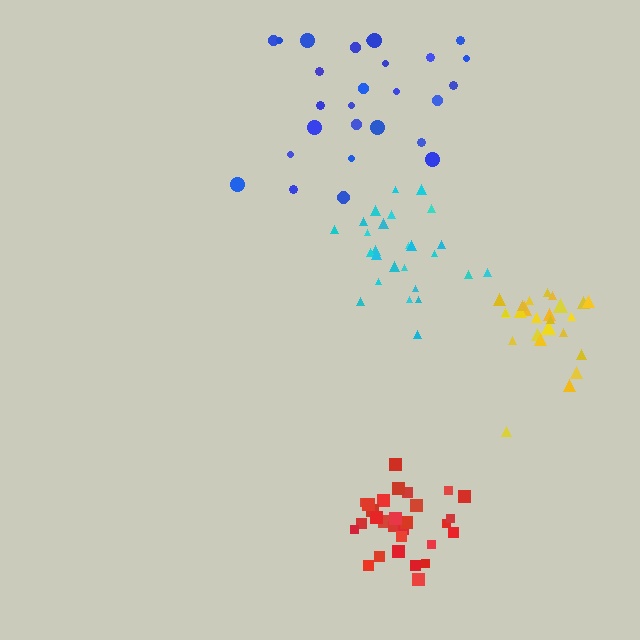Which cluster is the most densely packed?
Red.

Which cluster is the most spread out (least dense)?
Blue.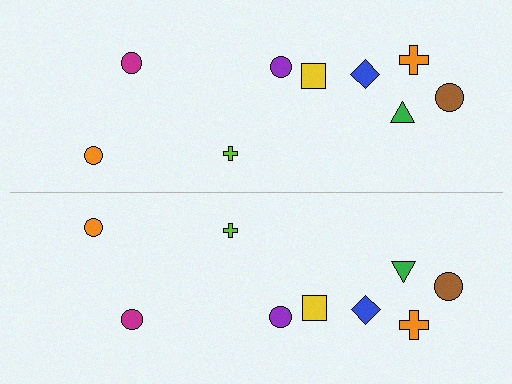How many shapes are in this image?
There are 18 shapes in this image.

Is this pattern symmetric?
Yes, this pattern has bilateral (reflection) symmetry.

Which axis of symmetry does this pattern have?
The pattern has a horizontal axis of symmetry running through the center of the image.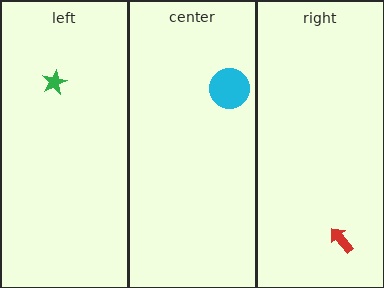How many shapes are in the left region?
1.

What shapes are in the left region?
The green star.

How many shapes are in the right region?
1.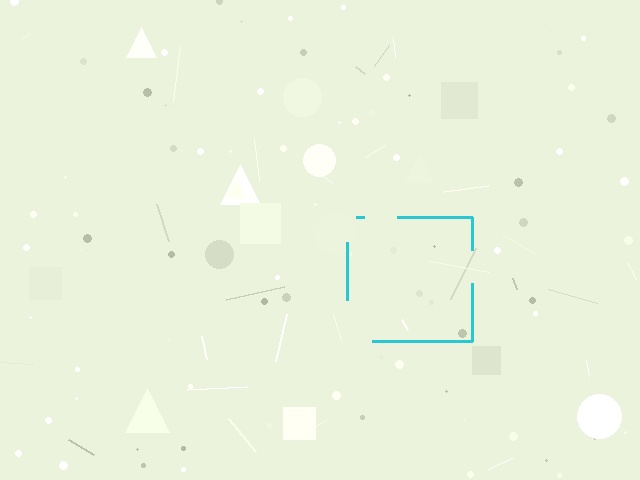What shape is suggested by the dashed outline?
The dashed outline suggests a square.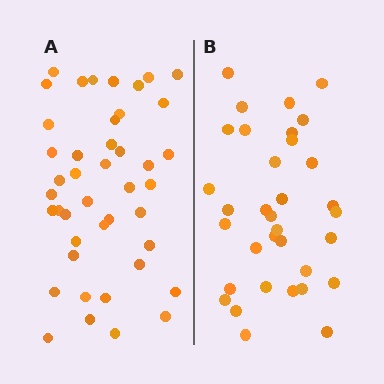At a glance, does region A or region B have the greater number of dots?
Region A (the left region) has more dots.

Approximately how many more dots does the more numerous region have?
Region A has roughly 8 or so more dots than region B.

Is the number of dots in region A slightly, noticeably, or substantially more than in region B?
Region A has noticeably more, but not dramatically so. The ratio is roughly 1.3 to 1.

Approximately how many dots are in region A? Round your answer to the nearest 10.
About 40 dots. (The exact count is 43, which rounds to 40.)